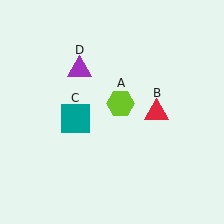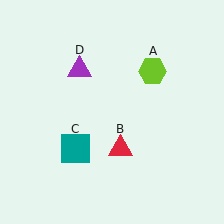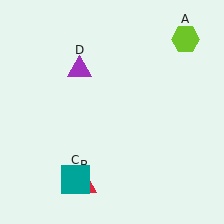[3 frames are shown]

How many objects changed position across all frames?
3 objects changed position: lime hexagon (object A), red triangle (object B), teal square (object C).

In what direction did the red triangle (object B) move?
The red triangle (object B) moved down and to the left.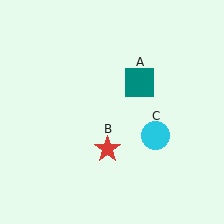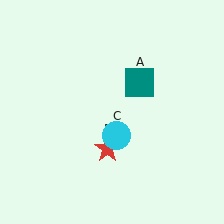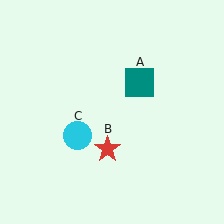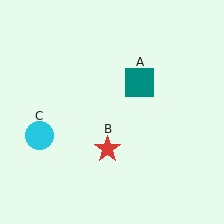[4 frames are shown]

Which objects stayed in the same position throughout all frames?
Teal square (object A) and red star (object B) remained stationary.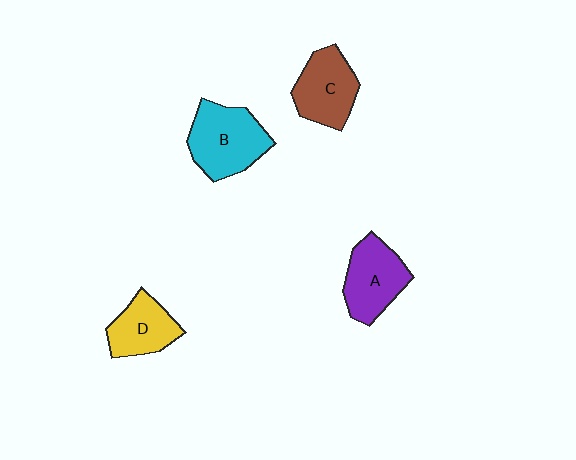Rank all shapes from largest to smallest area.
From largest to smallest: B (cyan), A (purple), C (brown), D (yellow).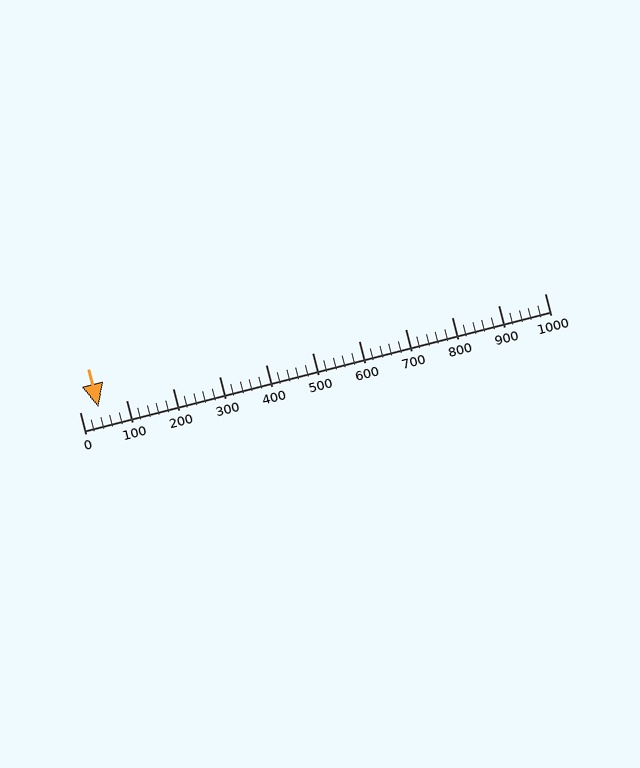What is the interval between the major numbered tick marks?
The major tick marks are spaced 100 units apart.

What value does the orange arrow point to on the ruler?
The orange arrow points to approximately 40.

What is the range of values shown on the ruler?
The ruler shows values from 0 to 1000.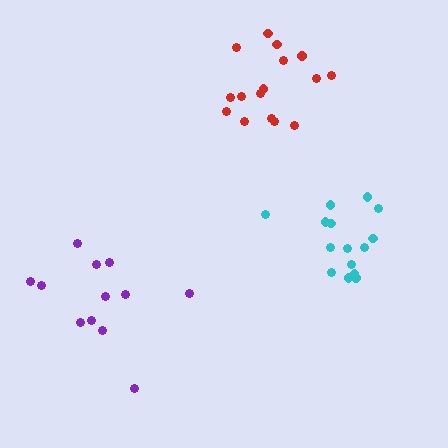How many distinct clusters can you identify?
There are 3 distinct clusters.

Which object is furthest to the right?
The cyan cluster is rightmost.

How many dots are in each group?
Group 1: 16 dots, Group 2: 15 dots, Group 3: 12 dots (43 total).